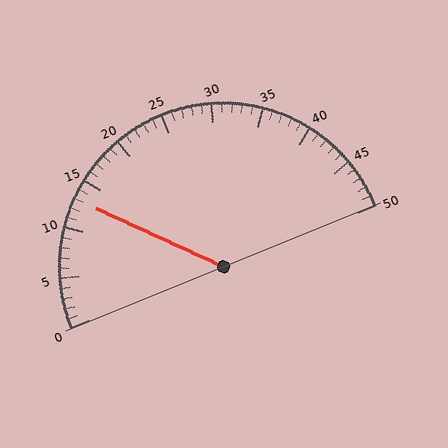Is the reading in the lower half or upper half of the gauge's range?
The reading is in the lower half of the range (0 to 50).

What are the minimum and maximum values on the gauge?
The gauge ranges from 0 to 50.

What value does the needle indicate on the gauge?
The needle indicates approximately 13.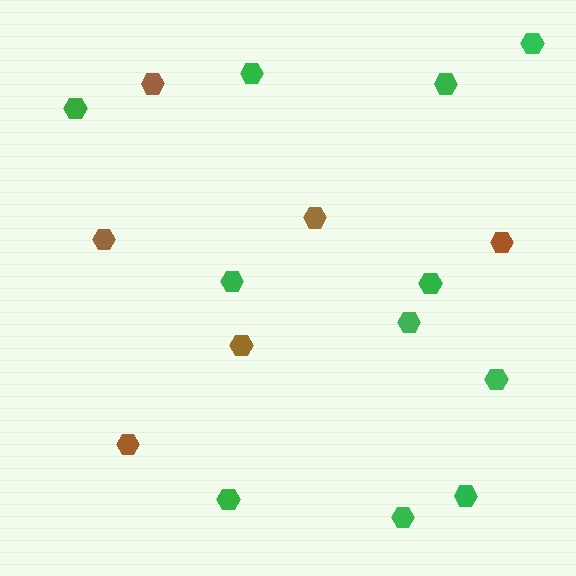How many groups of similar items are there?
There are 2 groups: one group of brown hexagons (6) and one group of green hexagons (11).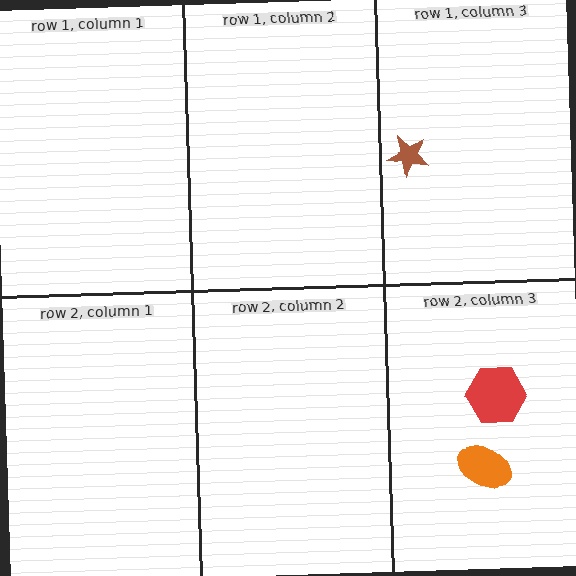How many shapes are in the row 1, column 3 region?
1.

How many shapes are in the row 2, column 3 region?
2.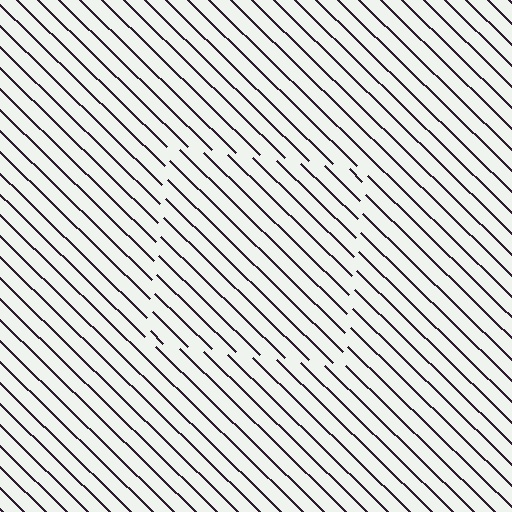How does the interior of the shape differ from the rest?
The interior of the shape contains the same grating, shifted by half a period — the contour is defined by the phase discontinuity where line-ends from the inner and outer gratings abut.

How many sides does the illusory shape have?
4 sides — the line-ends trace a square.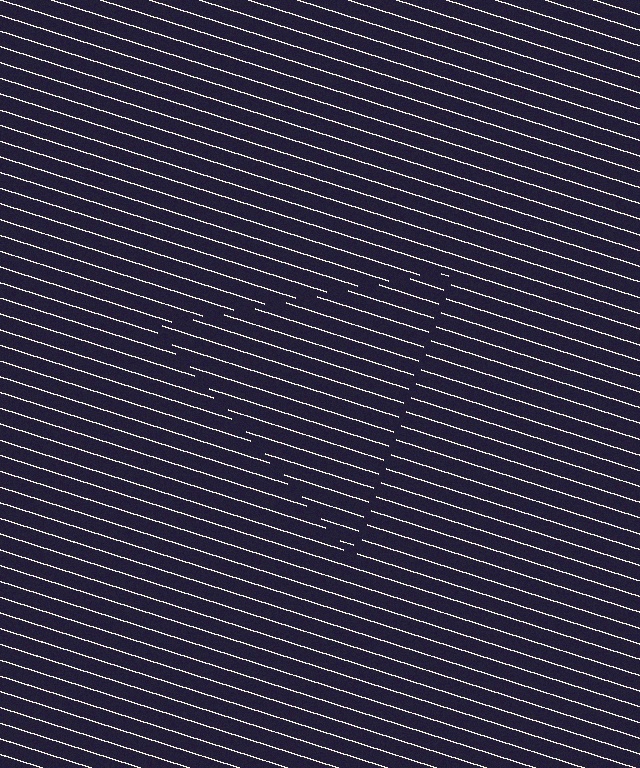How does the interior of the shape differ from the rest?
The interior of the shape contains the same grating, shifted by half a period — the contour is defined by the phase discontinuity where line-ends from the inner and outer gratings abut.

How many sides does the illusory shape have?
3 sides — the line-ends trace a triangle.